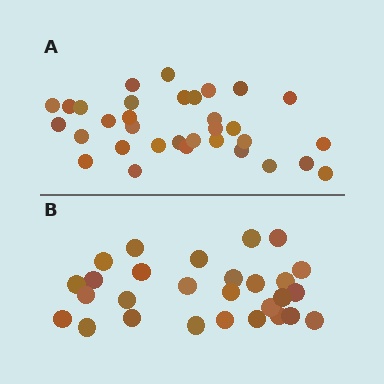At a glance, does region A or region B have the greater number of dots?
Region A (the top region) has more dots.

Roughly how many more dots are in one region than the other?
Region A has about 5 more dots than region B.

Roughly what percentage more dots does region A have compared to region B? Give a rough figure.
About 20% more.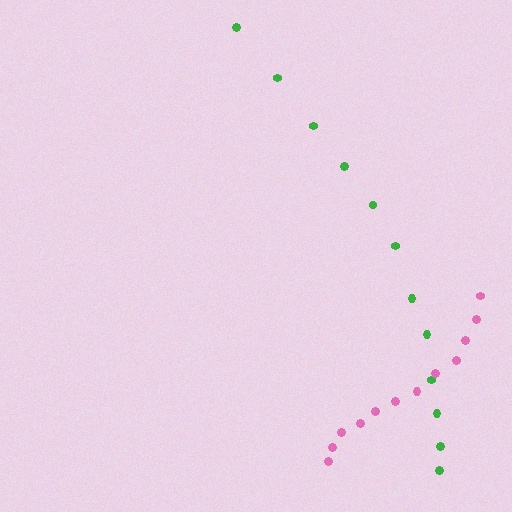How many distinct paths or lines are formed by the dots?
There are 2 distinct paths.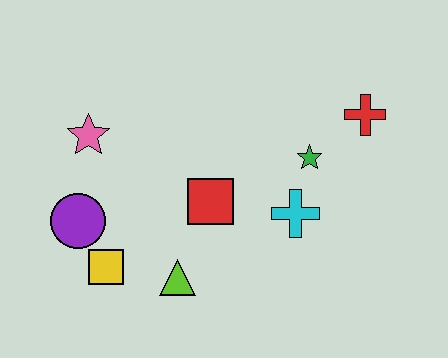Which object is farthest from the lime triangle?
The red cross is farthest from the lime triangle.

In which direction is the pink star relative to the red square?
The pink star is to the left of the red square.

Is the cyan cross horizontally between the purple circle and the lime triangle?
No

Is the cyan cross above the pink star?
No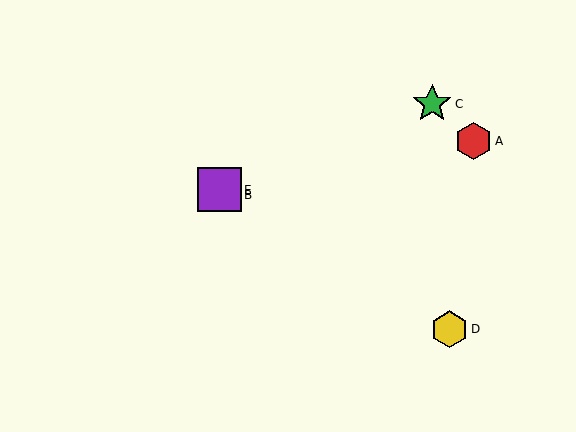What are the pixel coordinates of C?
Object C is at (432, 104).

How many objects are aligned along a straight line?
3 objects (B, D, E) are aligned along a straight line.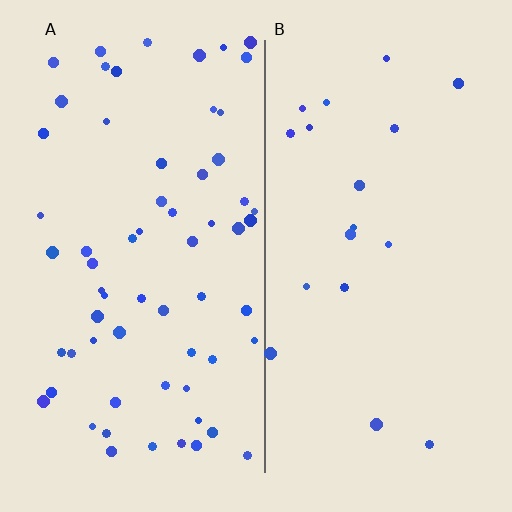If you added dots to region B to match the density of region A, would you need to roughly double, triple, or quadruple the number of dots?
Approximately triple.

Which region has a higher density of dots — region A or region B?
A (the left).